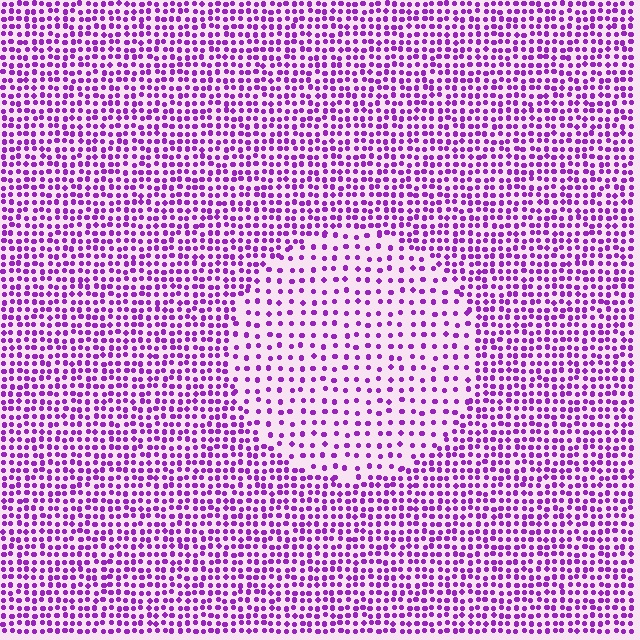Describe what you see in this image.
The image contains small purple elements arranged at two different densities. A circle-shaped region is visible where the elements are less densely packed than the surrounding area.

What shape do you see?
I see a circle.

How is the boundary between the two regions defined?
The boundary is defined by a change in element density (approximately 2.1x ratio). All elements are the same color, size, and shape.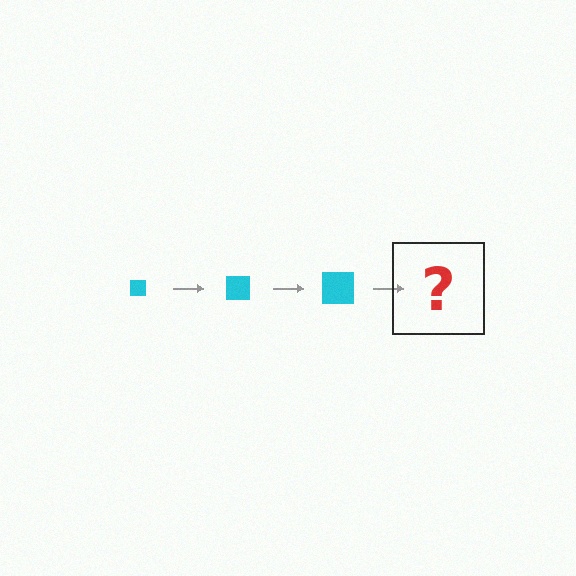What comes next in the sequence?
The next element should be a cyan square, larger than the previous one.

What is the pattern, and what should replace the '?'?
The pattern is that the square gets progressively larger each step. The '?' should be a cyan square, larger than the previous one.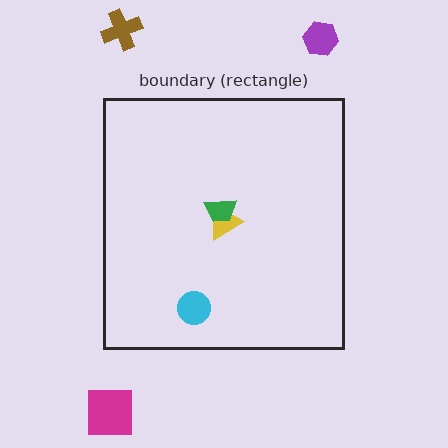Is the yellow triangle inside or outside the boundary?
Inside.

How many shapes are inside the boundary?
3 inside, 3 outside.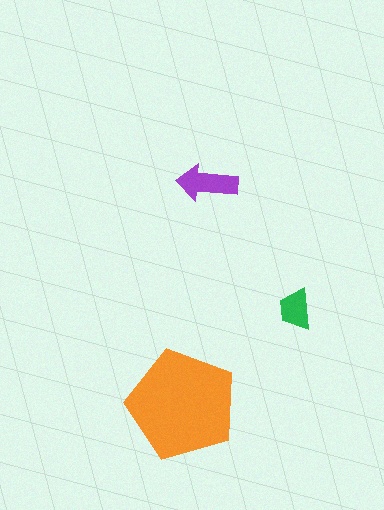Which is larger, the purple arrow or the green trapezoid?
The purple arrow.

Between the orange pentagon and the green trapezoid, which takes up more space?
The orange pentagon.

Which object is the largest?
The orange pentagon.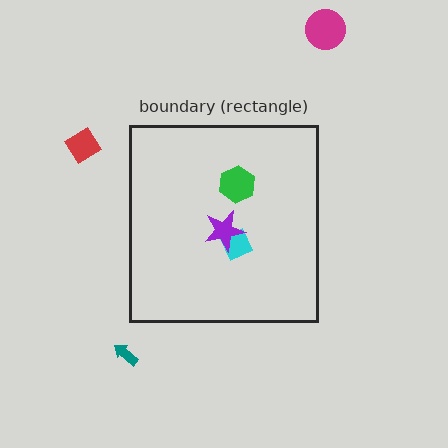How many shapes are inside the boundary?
3 inside, 3 outside.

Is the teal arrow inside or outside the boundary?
Outside.